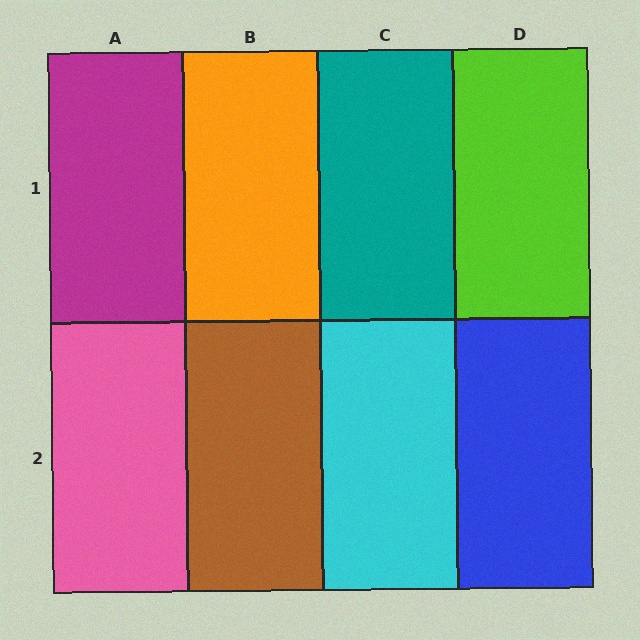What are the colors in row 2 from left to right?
Pink, brown, cyan, blue.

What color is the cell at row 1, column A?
Magenta.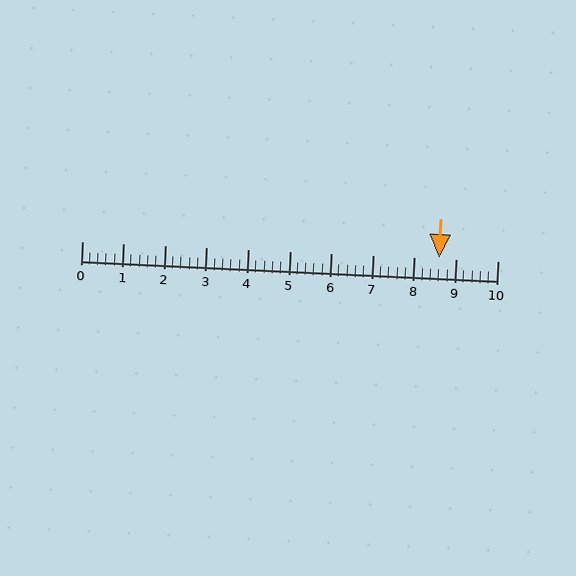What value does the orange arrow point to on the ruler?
The orange arrow points to approximately 8.6.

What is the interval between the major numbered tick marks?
The major tick marks are spaced 1 units apart.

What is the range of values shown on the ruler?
The ruler shows values from 0 to 10.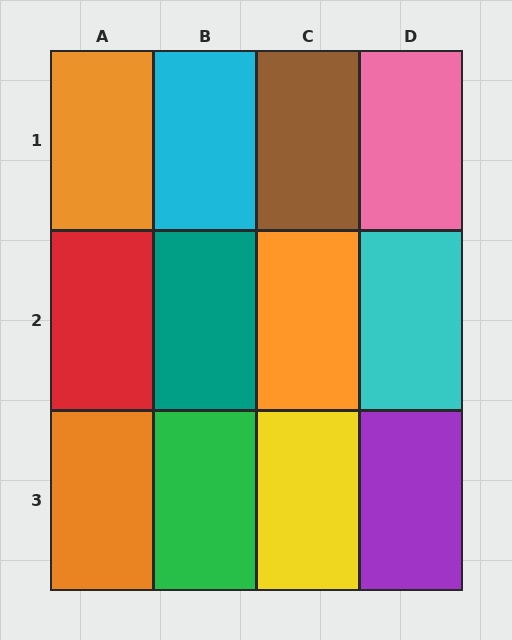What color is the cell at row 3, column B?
Green.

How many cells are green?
1 cell is green.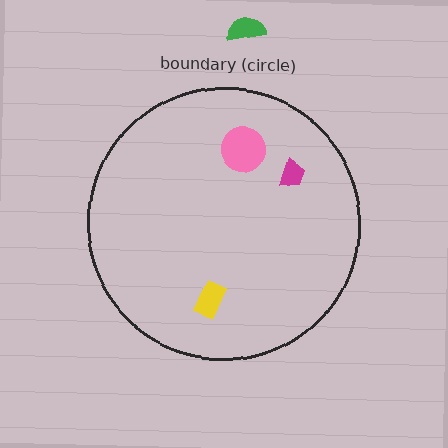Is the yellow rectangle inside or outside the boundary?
Inside.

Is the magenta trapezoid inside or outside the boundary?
Inside.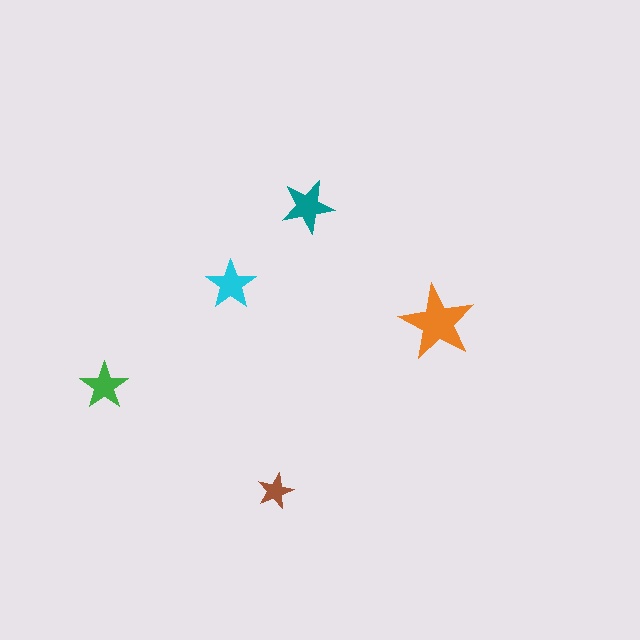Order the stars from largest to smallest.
the orange one, the teal one, the cyan one, the green one, the brown one.